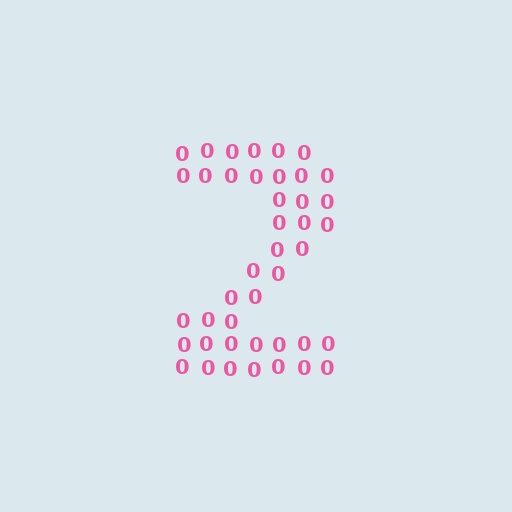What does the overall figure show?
The overall figure shows the digit 2.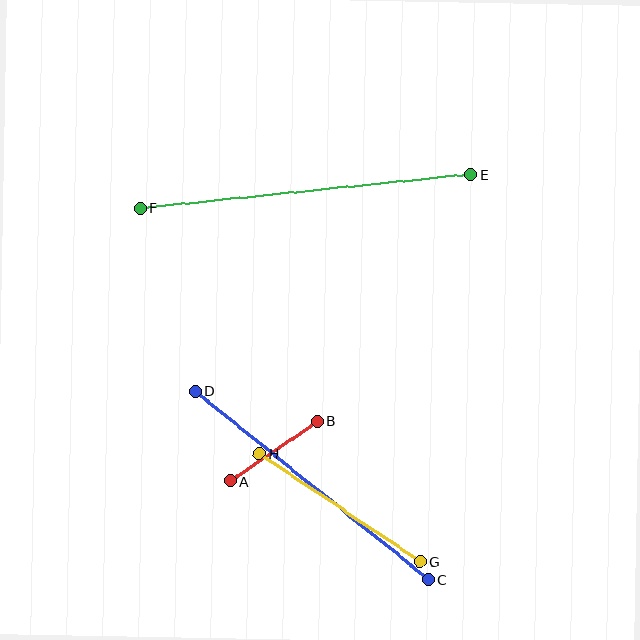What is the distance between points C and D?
The distance is approximately 300 pixels.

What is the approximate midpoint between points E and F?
The midpoint is at approximately (305, 191) pixels.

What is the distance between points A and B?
The distance is approximately 106 pixels.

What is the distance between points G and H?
The distance is approximately 194 pixels.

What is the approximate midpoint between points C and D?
The midpoint is at approximately (312, 485) pixels.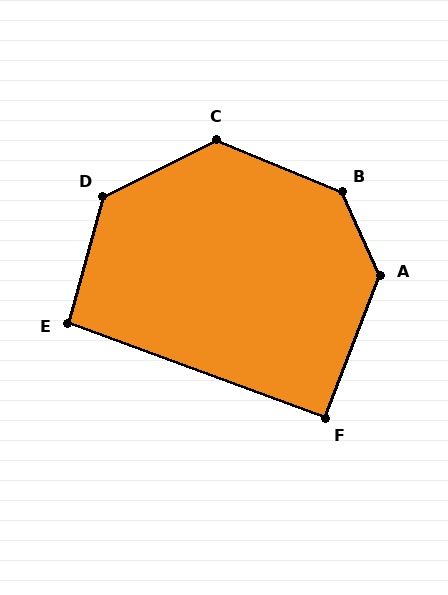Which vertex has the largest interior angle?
B, at approximately 138 degrees.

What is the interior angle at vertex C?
Approximately 131 degrees (obtuse).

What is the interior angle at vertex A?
Approximately 134 degrees (obtuse).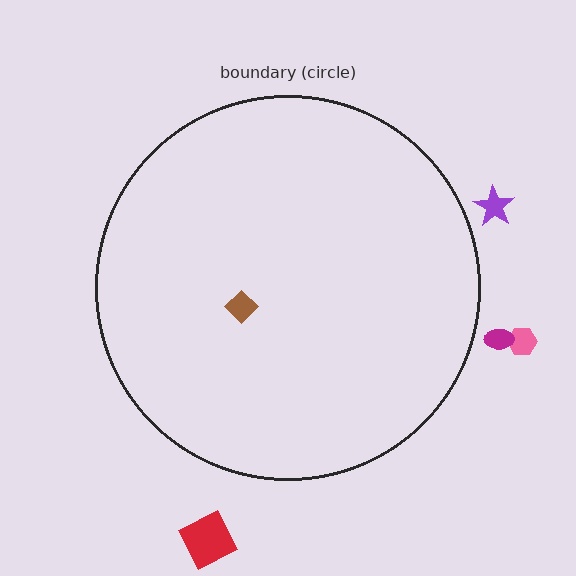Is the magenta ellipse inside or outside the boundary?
Outside.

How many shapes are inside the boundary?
1 inside, 4 outside.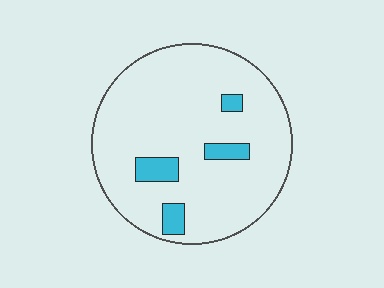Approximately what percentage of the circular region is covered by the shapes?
Approximately 10%.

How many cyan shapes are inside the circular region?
4.